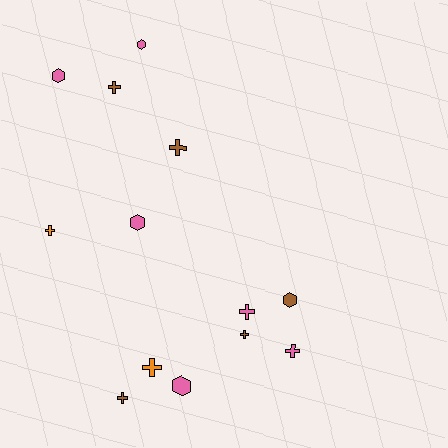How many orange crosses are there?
There are 2 orange crosses.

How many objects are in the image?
There are 13 objects.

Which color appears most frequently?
Pink, with 6 objects.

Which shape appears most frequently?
Cross, with 8 objects.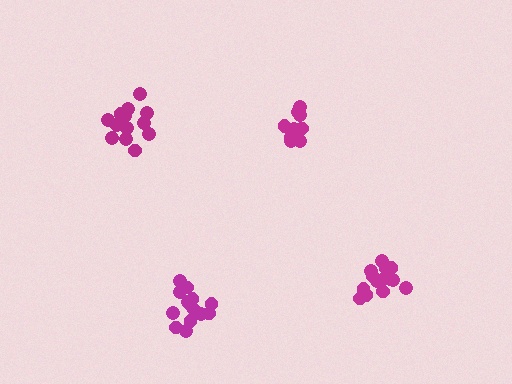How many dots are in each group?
Group 1: 10 dots, Group 2: 14 dots, Group 3: 14 dots, Group 4: 14 dots (52 total).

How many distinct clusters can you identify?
There are 4 distinct clusters.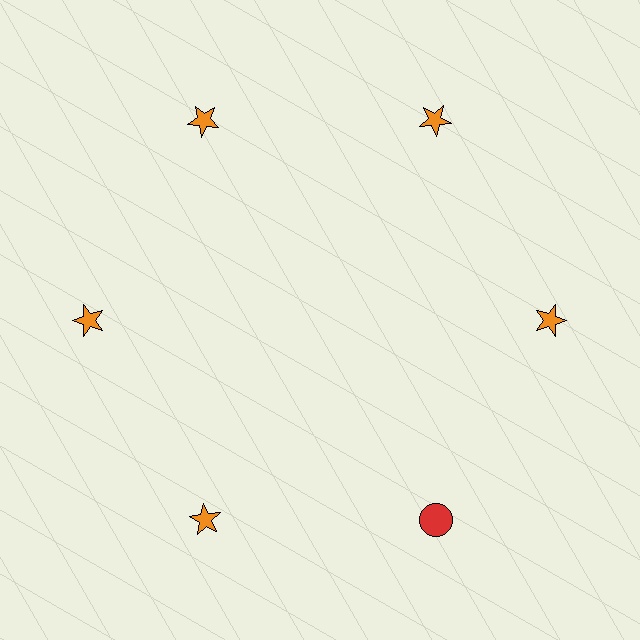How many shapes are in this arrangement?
There are 6 shapes arranged in a ring pattern.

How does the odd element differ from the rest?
It differs in both color (red instead of orange) and shape (circle instead of star).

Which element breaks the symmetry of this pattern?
The red circle at roughly the 5 o'clock position breaks the symmetry. All other shapes are orange stars.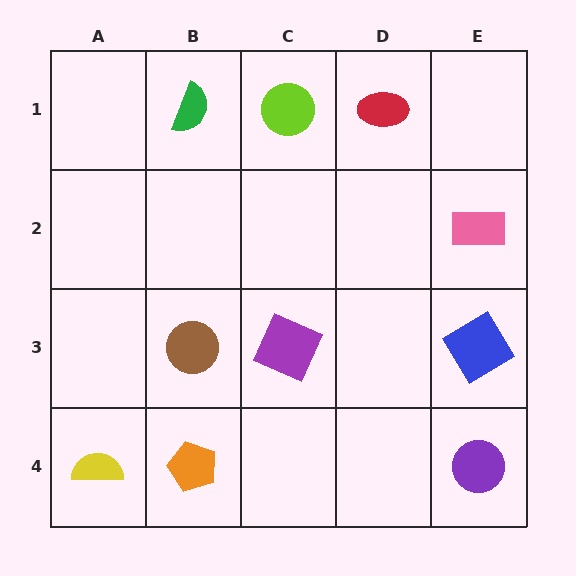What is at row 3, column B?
A brown circle.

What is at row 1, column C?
A lime circle.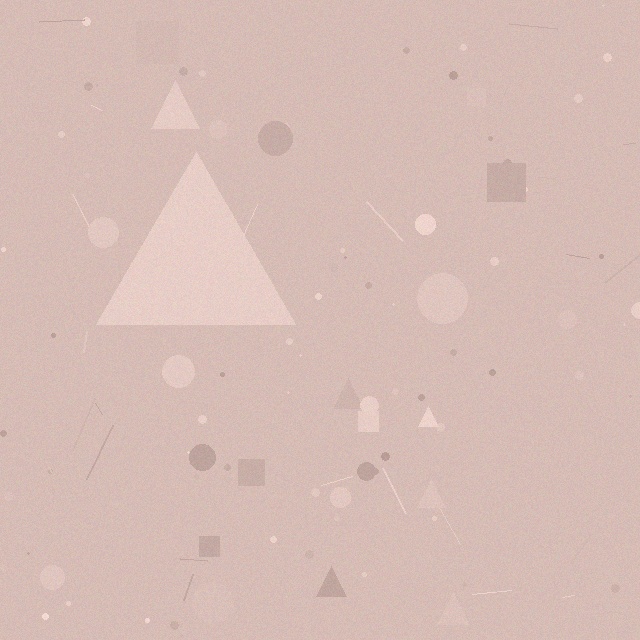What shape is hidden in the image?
A triangle is hidden in the image.